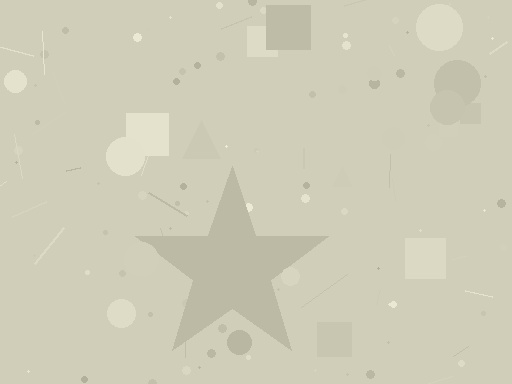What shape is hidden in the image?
A star is hidden in the image.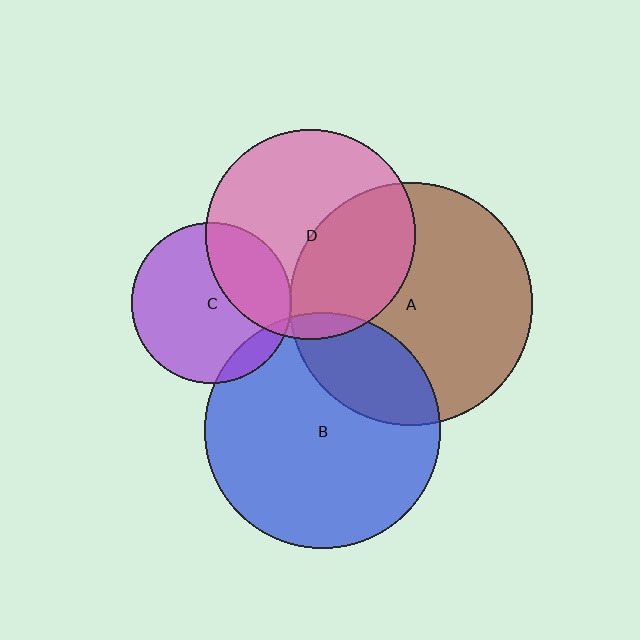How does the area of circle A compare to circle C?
Approximately 2.3 times.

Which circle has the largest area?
Circle A (brown).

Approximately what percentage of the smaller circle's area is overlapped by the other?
Approximately 10%.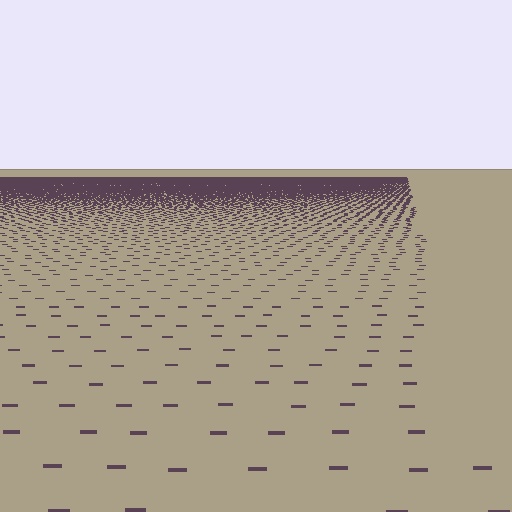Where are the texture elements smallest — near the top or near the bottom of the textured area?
Near the top.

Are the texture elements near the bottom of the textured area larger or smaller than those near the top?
Larger. Near the bottom, elements are closer to the viewer and appear at a bigger on-screen size.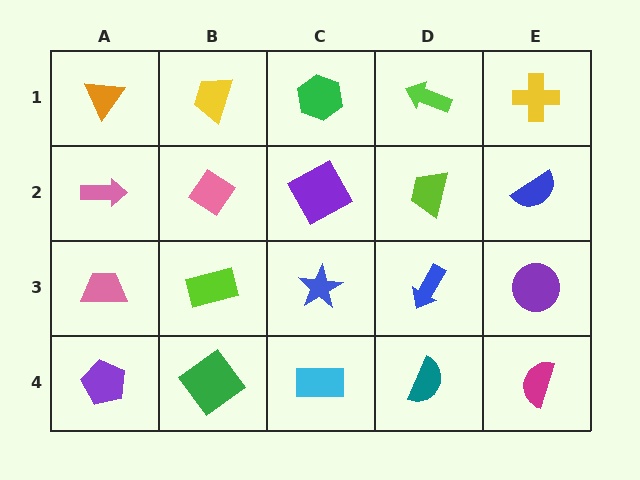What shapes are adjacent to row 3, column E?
A blue semicircle (row 2, column E), a magenta semicircle (row 4, column E), a blue arrow (row 3, column D).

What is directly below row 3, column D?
A teal semicircle.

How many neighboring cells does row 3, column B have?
4.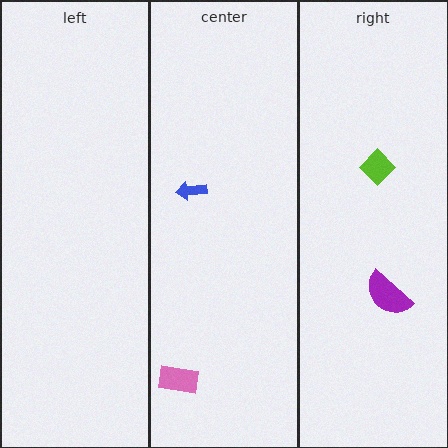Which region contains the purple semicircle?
The right region.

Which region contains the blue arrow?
The center region.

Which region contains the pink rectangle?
The center region.